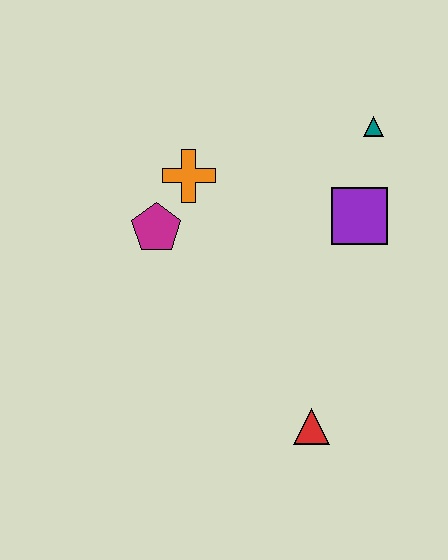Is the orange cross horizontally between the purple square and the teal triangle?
No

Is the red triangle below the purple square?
Yes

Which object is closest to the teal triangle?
The purple square is closest to the teal triangle.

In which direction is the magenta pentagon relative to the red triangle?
The magenta pentagon is above the red triangle.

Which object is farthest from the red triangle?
The teal triangle is farthest from the red triangle.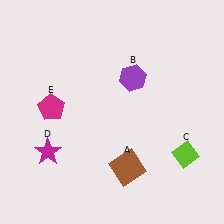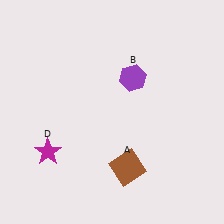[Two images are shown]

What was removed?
The lime diamond (C), the magenta pentagon (E) were removed in Image 2.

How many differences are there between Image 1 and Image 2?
There are 2 differences between the two images.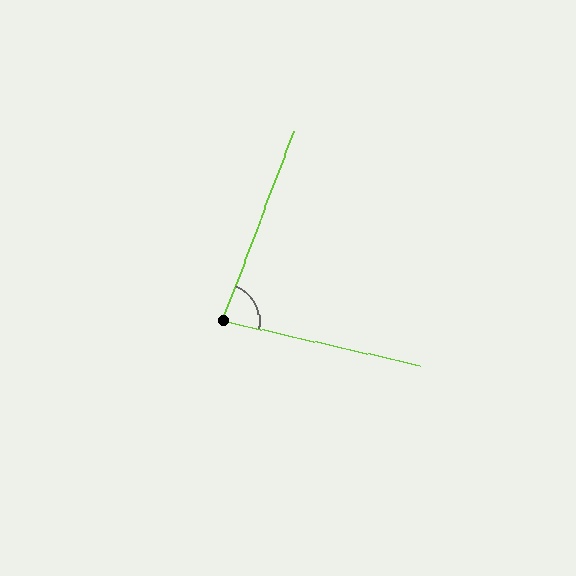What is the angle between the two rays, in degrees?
Approximately 82 degrees.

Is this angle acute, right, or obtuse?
It is acute.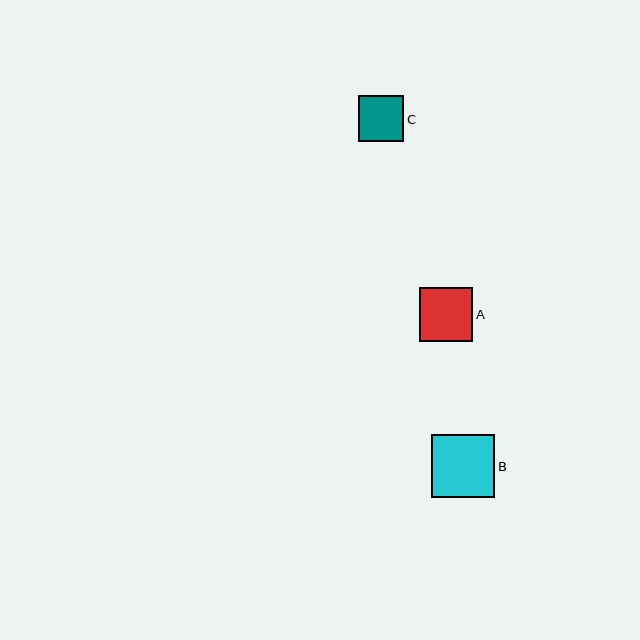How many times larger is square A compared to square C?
Square A is approximately 1.2 times the size of square C.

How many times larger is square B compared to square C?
Square B is approximately 1.4 times the size of square C.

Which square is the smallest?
Square C is the smallest with a size of approximately 46 pixels.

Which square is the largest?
Square B is the largest with a size of approximately 63 pixels.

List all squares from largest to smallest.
From largest to smallest: B, A, C.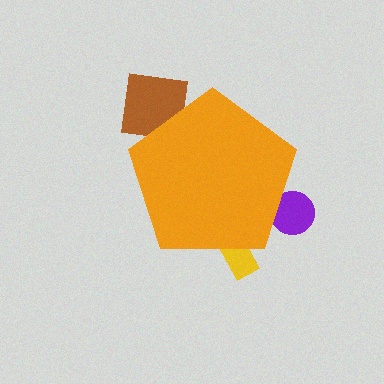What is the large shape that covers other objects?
An orange pentagon.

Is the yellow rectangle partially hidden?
Yes, the yellow rectangle is partially hidden behind the orange pentagon.